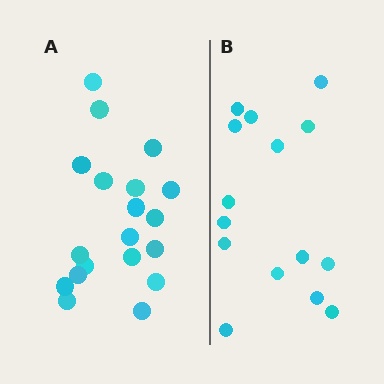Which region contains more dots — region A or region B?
Region A (the left region) has more dots.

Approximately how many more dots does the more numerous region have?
Region A has about 4 more dots than region B.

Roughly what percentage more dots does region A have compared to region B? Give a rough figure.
About 25% more.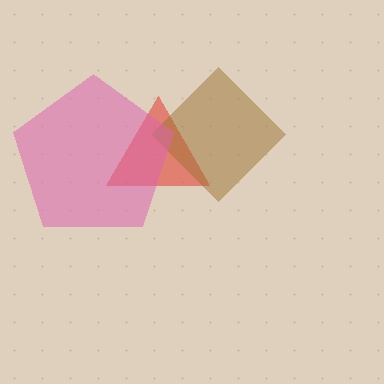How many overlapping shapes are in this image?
There are 3 overlapping shapes in the image.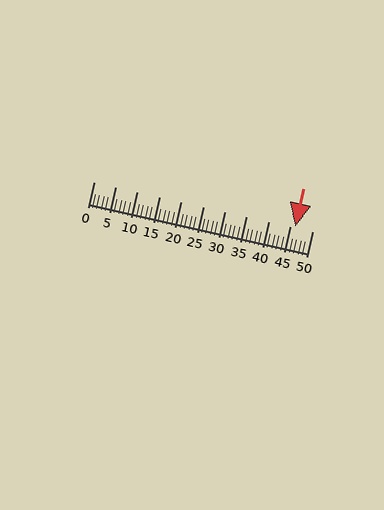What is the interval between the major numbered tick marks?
The major tick marks are spaced 5 units apart.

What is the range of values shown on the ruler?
The ruler shows values from 0 to 50.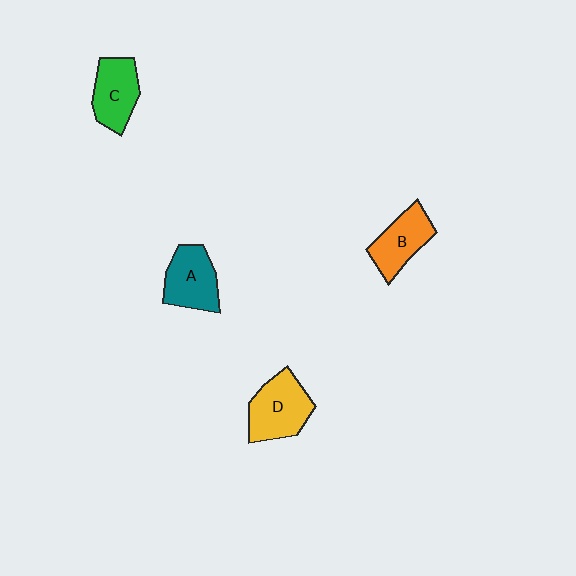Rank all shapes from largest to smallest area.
From largest to smallest: D (yellow), A (teal), C (green), B (orange).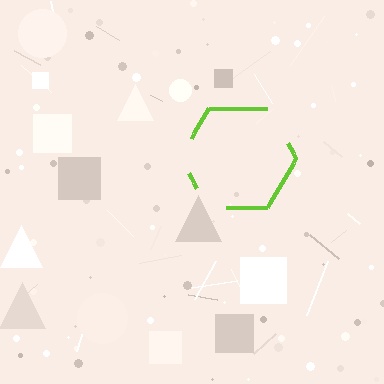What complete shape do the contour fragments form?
The contour fragments form a hexagon.